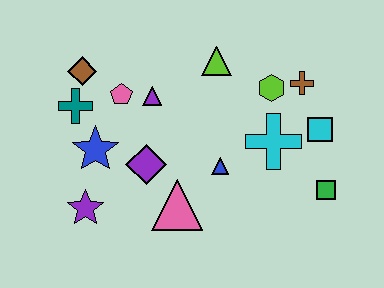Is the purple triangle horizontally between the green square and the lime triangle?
No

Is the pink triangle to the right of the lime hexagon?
No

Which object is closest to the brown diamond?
The teal cross is closest to the brown diamond.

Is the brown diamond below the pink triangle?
No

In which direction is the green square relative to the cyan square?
The green square is below the cyan square.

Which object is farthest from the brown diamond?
The green square is farthest from the brown diamond.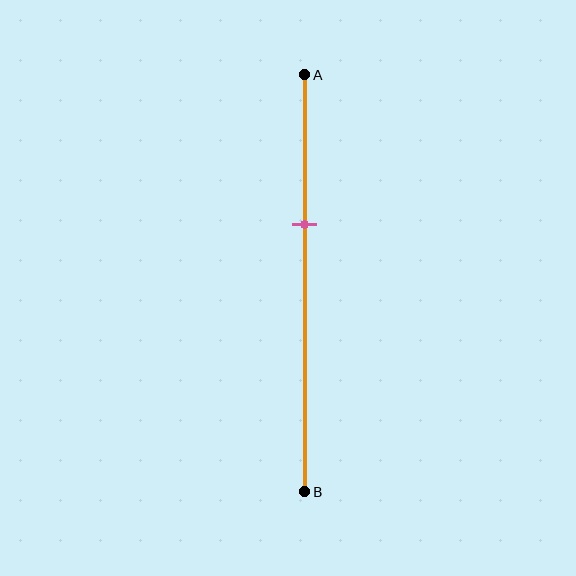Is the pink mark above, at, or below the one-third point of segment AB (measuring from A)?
The pink mark is approximately at the one-third point of segment AB.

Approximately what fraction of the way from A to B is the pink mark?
The pink mark is approximately 35% of the way from A to B.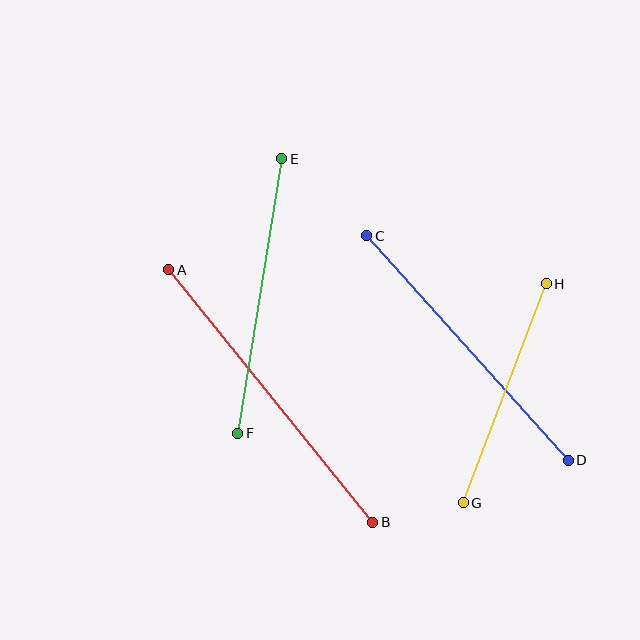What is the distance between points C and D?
The distance is approximately 302 pixels.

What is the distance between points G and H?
The distance is approximately 234 pixels.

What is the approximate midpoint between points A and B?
The midpoint is at approximately (271, 396) pixels.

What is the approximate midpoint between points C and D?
The midpoint is at approximately (467, 348) pixels.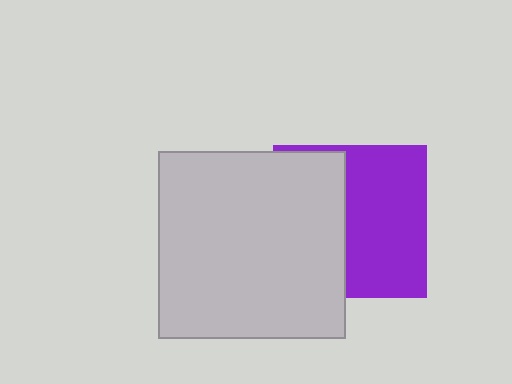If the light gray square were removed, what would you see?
You would see the complete purple square.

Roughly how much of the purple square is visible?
About half of it is visible (roughly 55%).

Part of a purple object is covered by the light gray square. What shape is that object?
It is a square.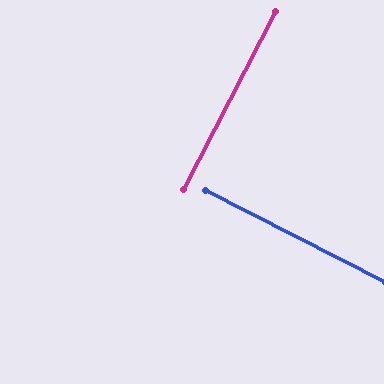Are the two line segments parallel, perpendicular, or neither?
Perpendicular — they meet at approximately 90°.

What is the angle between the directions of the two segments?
Approximately 90 degrees.